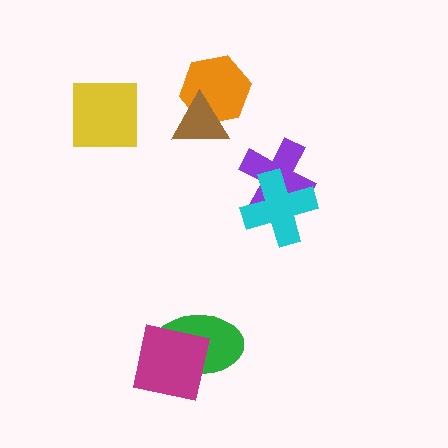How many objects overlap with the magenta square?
1 object overlaps with the magenta square.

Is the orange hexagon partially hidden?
Yes, it is partially covered by another shape.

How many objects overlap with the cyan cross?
1 object overlaps with the cyan cross.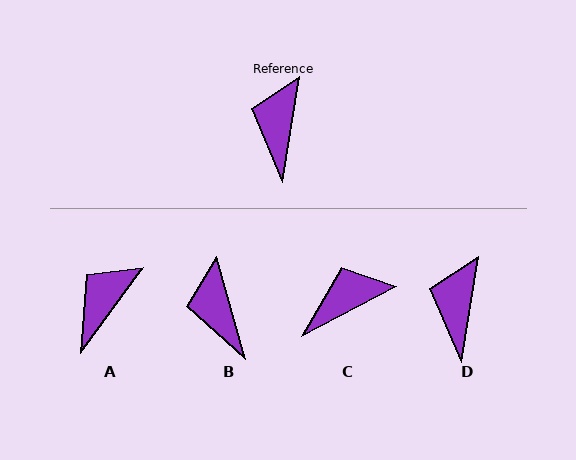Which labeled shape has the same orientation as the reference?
D.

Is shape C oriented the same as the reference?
No, it is off by about 53 degrees.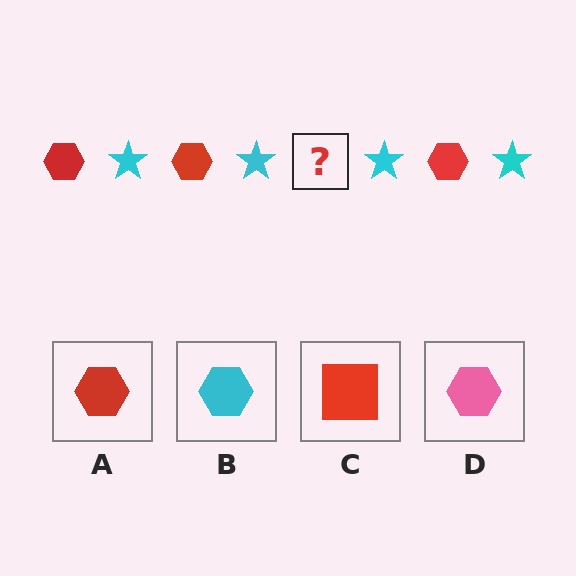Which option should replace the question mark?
Option A.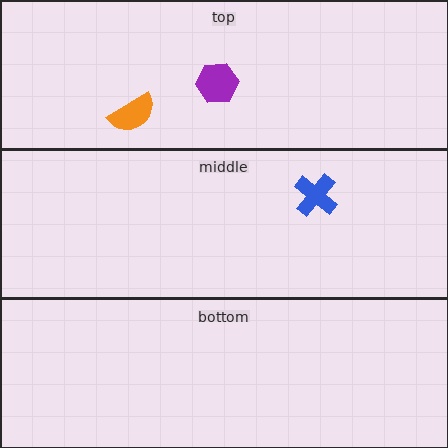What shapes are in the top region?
The purple hexagon, the orange semicircle.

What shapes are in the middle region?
The blue cross.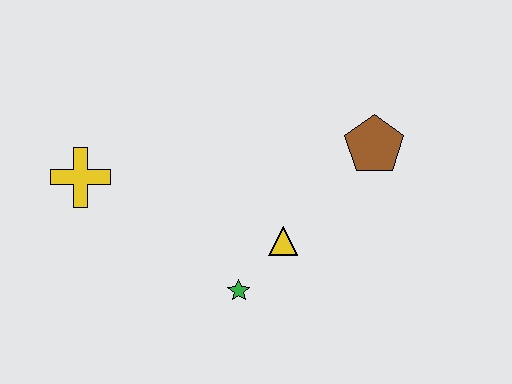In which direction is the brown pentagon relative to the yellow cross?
The brown pentagon is to the right of the yellow cross.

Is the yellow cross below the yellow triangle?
No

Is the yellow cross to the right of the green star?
No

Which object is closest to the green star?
The yellow triangle is closest to the green star.